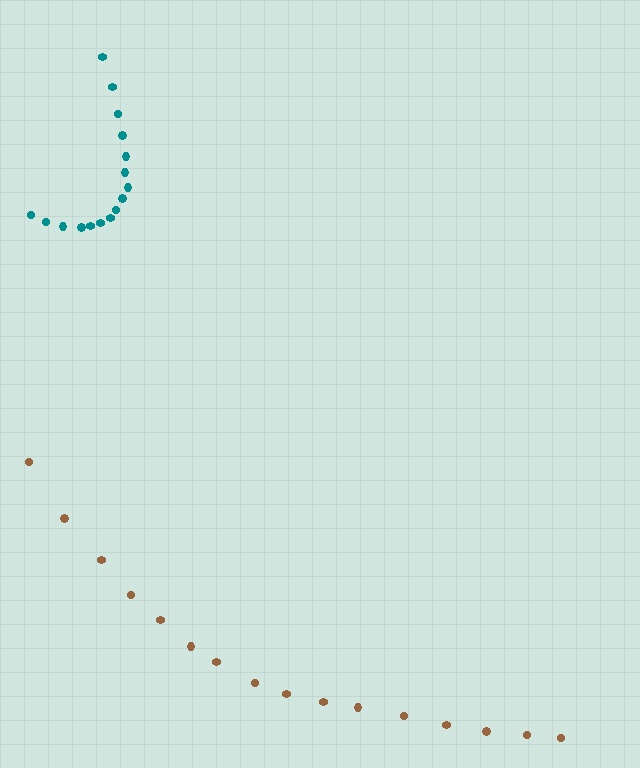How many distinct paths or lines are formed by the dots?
There are 2 distinct paths.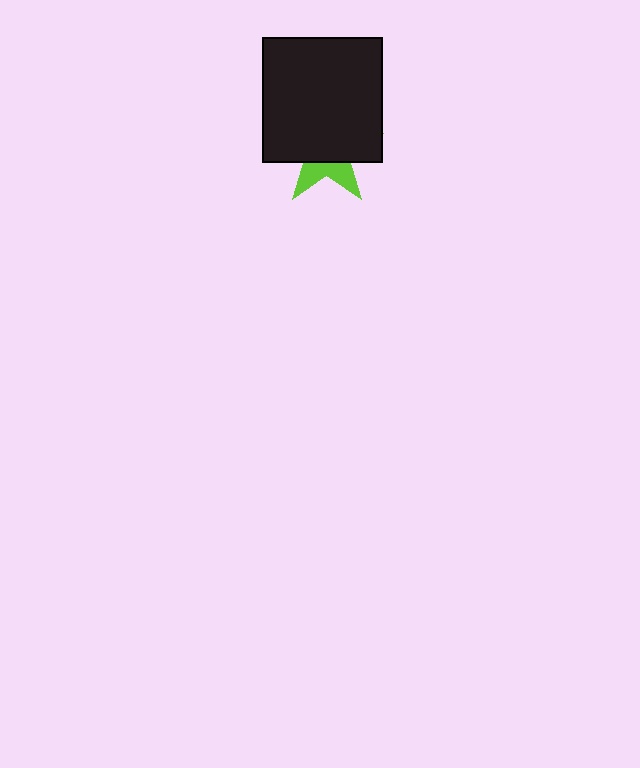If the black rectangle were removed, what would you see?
You would see the complete lime star.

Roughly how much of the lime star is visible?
A small part of it is visible (roughly 32%).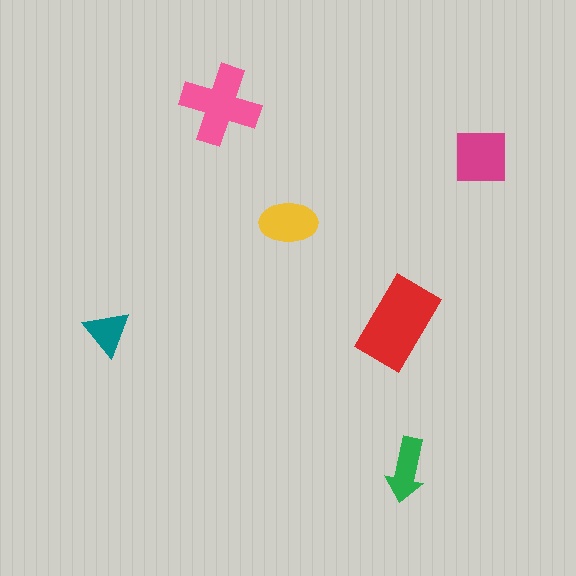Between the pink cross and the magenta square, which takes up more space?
The pink cross.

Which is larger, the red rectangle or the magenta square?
The red rectangle.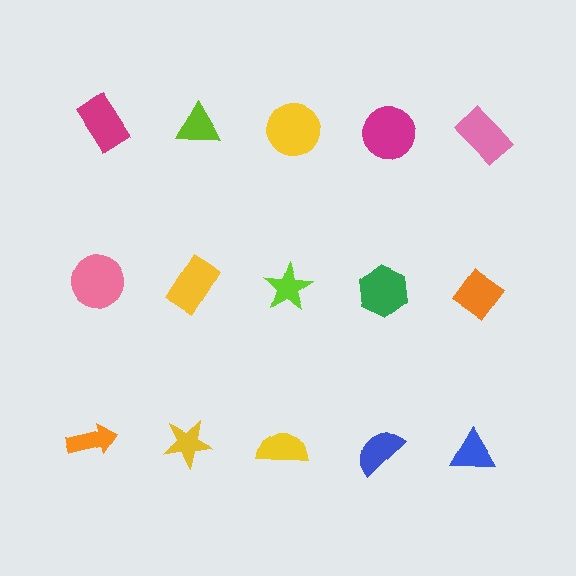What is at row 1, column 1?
A magenta rectangle.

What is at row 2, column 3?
A lime star.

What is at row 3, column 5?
A blue triangle.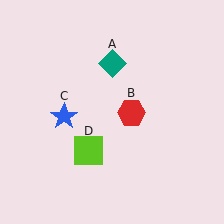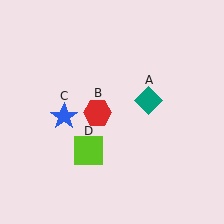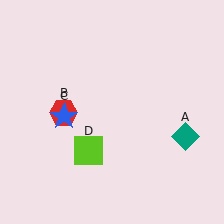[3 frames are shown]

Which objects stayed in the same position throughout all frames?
Blue star (object C) and lime square (object D) remained stationary.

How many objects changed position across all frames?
2 objects changed position: teal diamond (object A), red hexagon (object B).